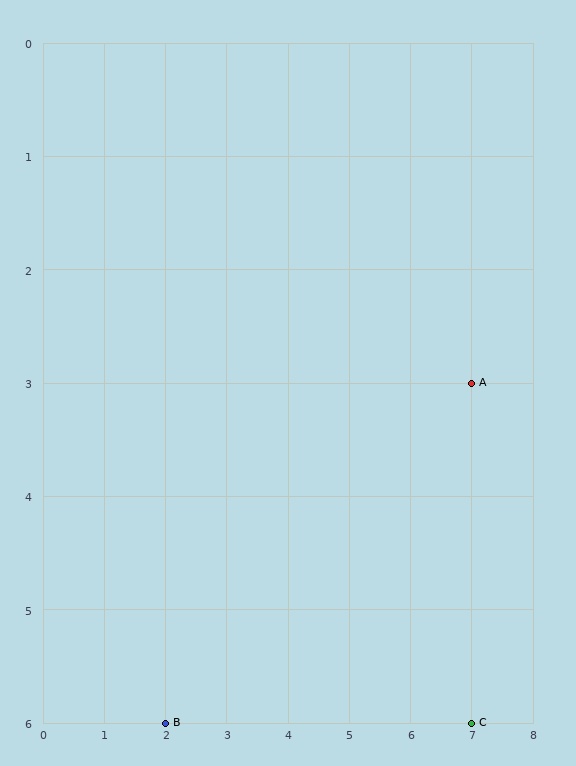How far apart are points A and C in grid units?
Points A and C are 3 rows apart.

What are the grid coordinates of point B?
Point B is at grid coordinates (2, 6).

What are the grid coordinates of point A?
Point A is at grid coordinates (7, 3).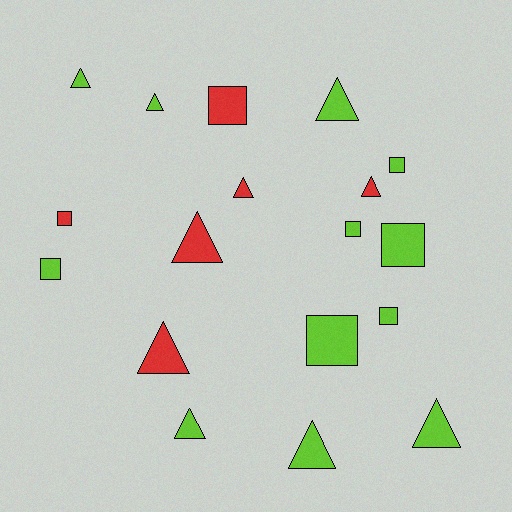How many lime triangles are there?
There are 6 lime triangles.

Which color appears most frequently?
Lime, with 12 objects.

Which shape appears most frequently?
Triangle, with 10 objects.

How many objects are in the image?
There are 18 objects.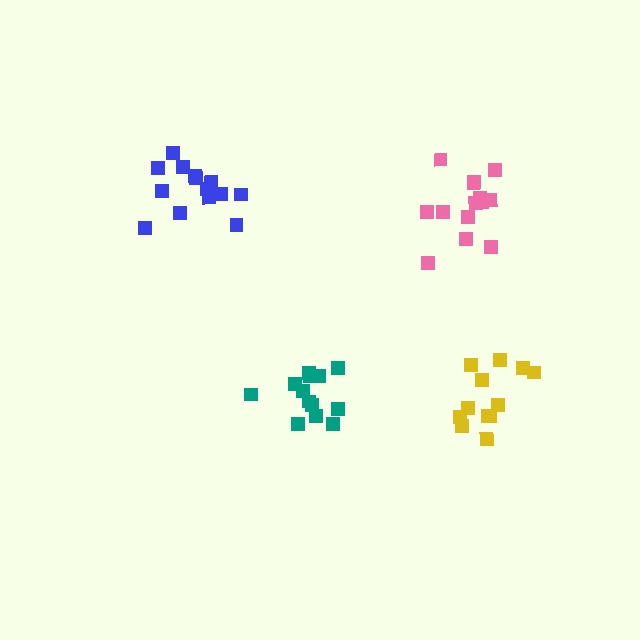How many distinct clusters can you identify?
There are 4 distinct clusters.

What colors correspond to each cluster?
The clusters are colored: teal, blue, pink, yellow.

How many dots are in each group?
Group 1: 13 dots, Group 2: 15 dots, Group 3: 14 dots, Group 4: 12 dots (54 total).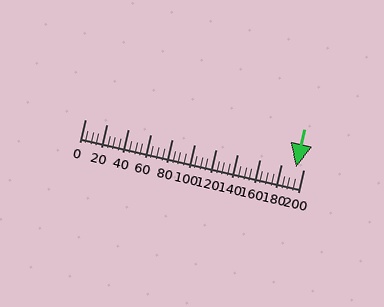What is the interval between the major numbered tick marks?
The major tick marks are spaced 20 units apart.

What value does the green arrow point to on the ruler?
The green arrow points to approximately 193.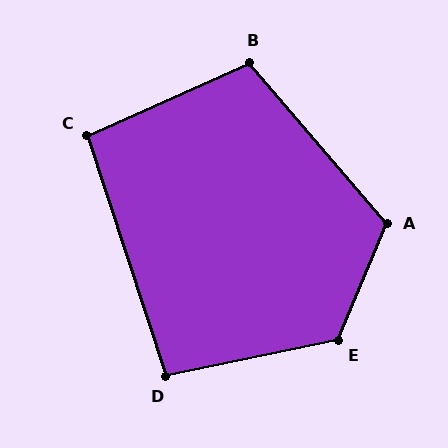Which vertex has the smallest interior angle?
C, at approximately 96 degrees.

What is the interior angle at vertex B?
Approximately 106 degrees (obtuse).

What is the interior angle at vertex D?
Approximately 96 degrees (obtuse).